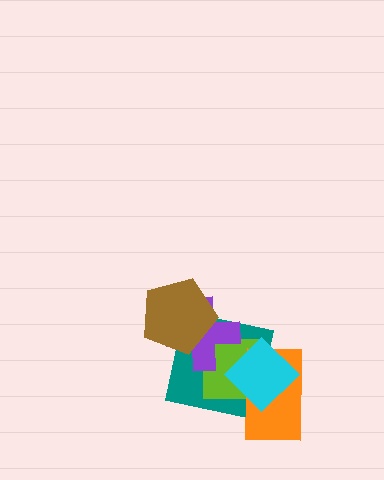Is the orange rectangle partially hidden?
Yes, it is partially covered by another shape.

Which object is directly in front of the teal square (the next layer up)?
The lime square is directly in front of the teal square.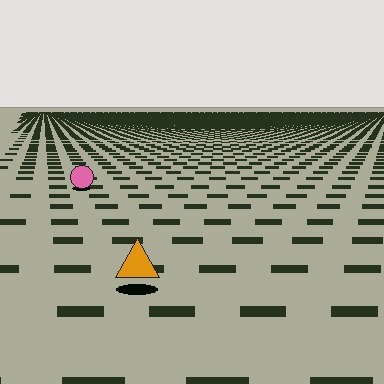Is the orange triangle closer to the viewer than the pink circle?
Yes. The orange triangle is closer — you can tell from the texture gradient: the ground texture is coarser near it.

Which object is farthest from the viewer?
The pink circle is farthest from the viewer. It appears smaller and the ground texture around it is denser.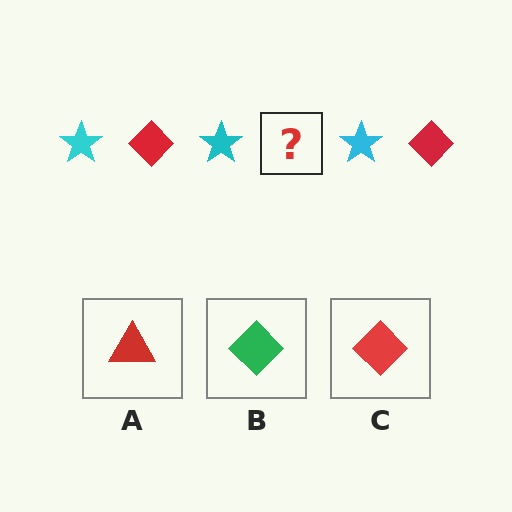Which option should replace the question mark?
Option C.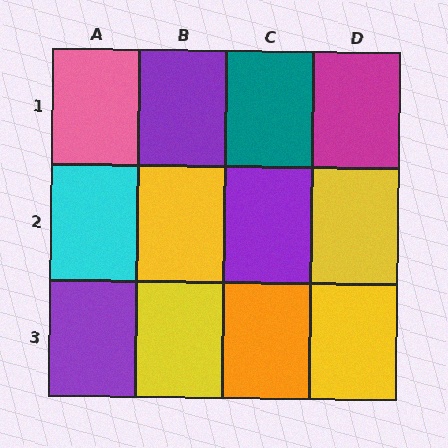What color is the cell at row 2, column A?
Cyan.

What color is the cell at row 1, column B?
Purple.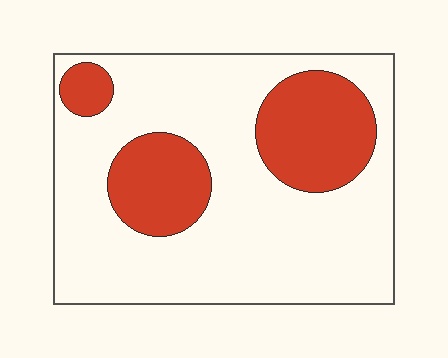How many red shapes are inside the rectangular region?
3.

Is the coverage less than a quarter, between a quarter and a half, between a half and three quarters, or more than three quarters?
Between a quarter and a half.